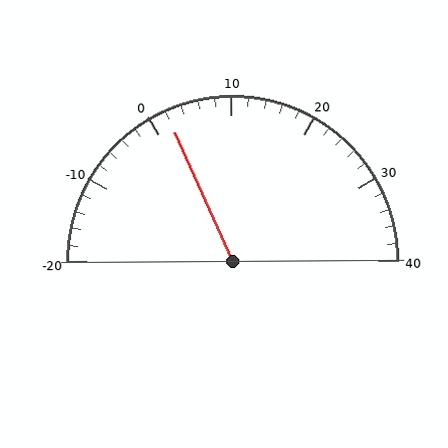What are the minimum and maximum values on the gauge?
The gauge ranges from -20 to 40.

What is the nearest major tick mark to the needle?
The nearest major tick mark is 0.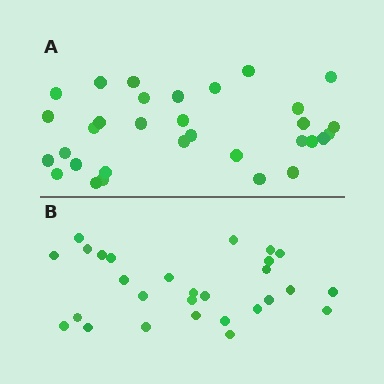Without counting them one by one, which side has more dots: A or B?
Region A (the top region) has more dots.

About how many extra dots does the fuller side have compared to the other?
Region A has about 4 more dots than region B.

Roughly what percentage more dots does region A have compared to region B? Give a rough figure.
About 15% more.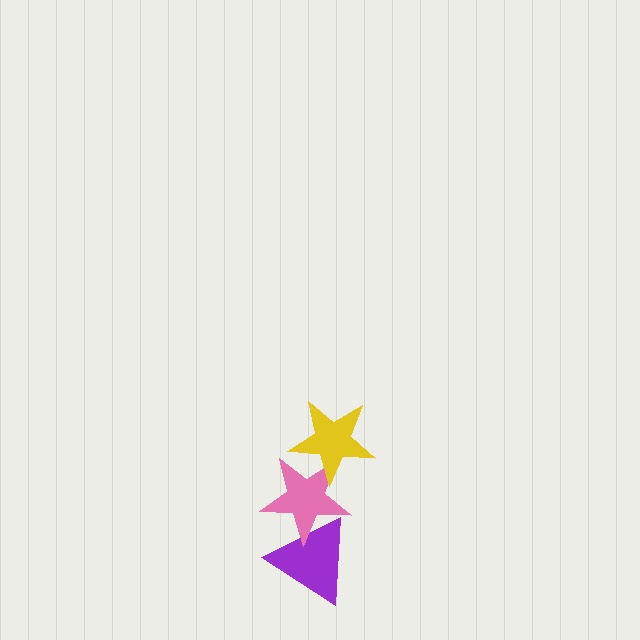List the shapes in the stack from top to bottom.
From top to bottom: the yellow star, the pink star, the purple triangle.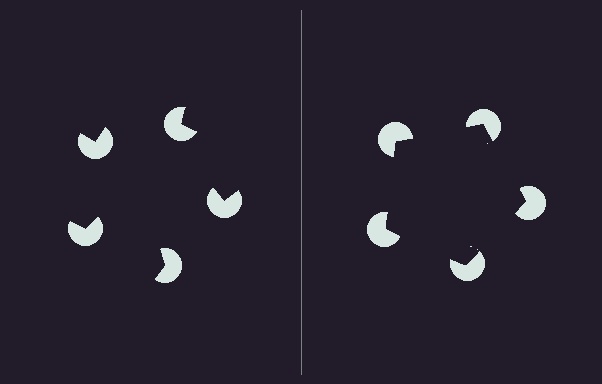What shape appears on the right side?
An illusory pentagon.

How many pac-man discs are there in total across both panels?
10 — 5 on each side.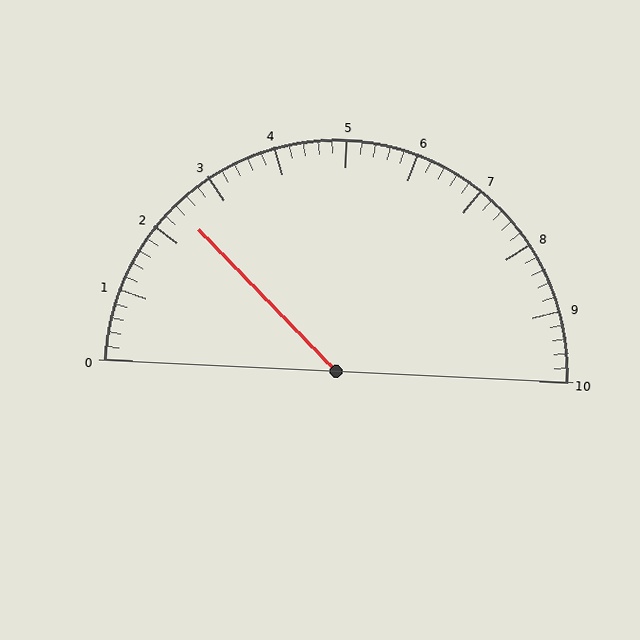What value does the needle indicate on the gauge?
The needle indicates approximately 2.4.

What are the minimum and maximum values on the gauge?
The gauge ranges from 0 to 10.